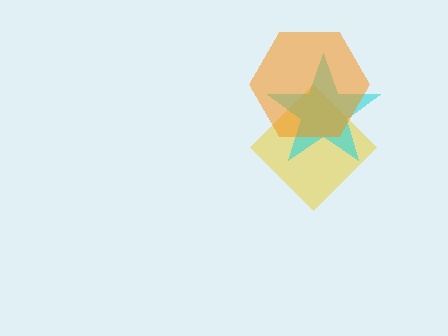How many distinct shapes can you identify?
There are 3 distinct shapes: a yellow diamond, a cyan star, an orange hexagon.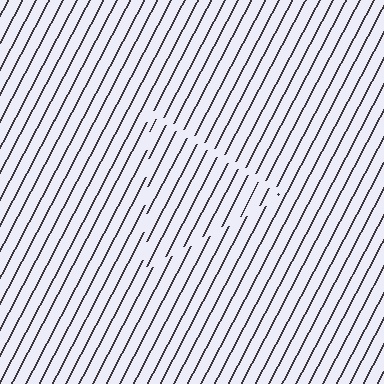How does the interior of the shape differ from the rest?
The interior of the shape contains the same grating, shifted by half a period — the contour is defined by the phase discontinuity where line-ends from the inner and outer gratings abut.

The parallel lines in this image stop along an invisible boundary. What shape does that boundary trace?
An illusory triangle. The interior of the shape contains the same grating, shifted by half a period — the contour is defined by the phase discontinuity where line-ends from the inner and outer gratings abut.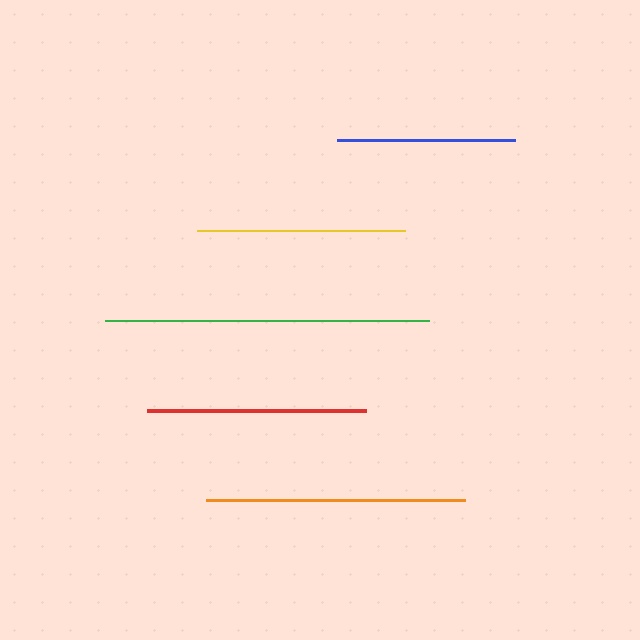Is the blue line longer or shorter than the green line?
The green line is longer than the blue line.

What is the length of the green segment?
The green segment is approximately 324 pixels long.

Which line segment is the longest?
The green line is the longest at approximately 324 pixels.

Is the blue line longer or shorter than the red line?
The red line is longer than the blue line.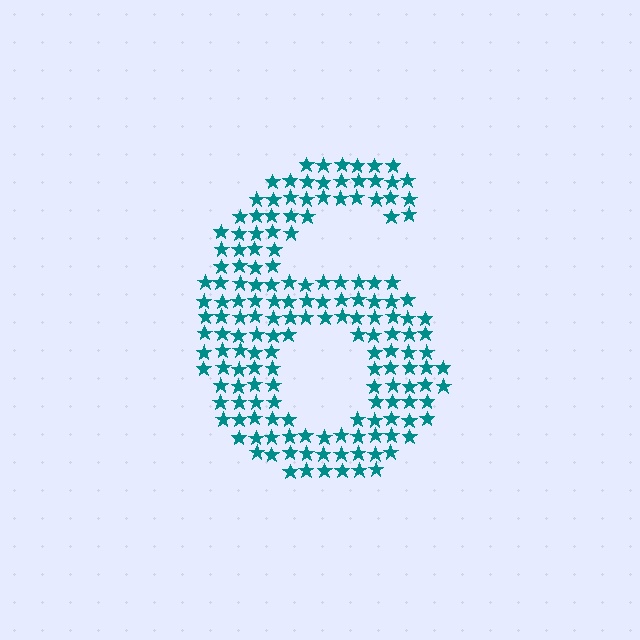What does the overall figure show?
The overall figure shows the digit 6.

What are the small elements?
The small elements are stars.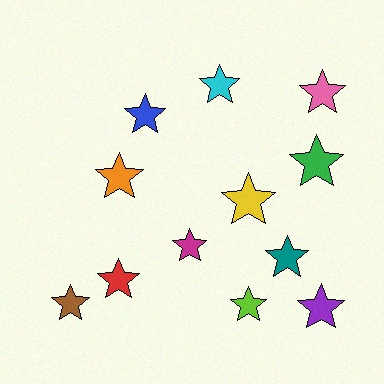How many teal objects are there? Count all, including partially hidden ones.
There is 1 teal object.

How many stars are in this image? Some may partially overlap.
There are 12 stars.